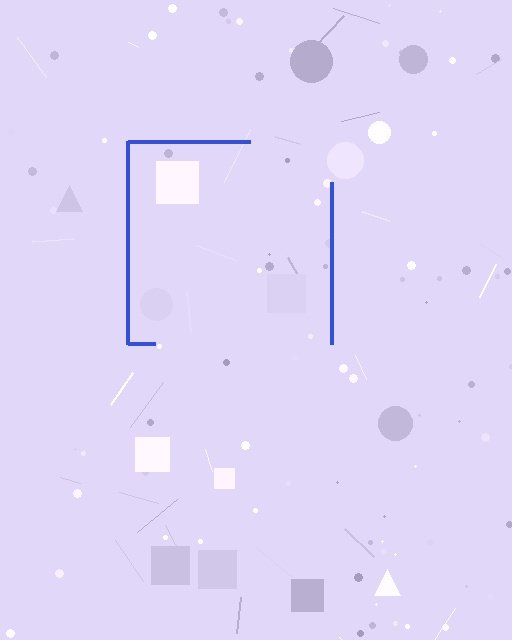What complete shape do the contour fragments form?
The contour fragments form a square.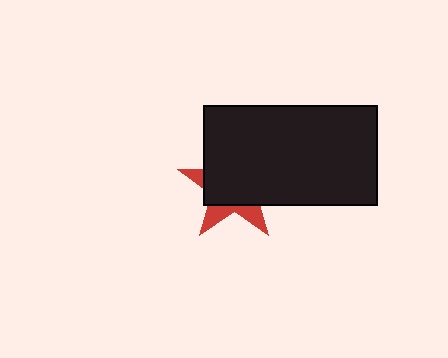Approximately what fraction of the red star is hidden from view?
Roughly 69% of the red star is hidden behind the black rectangle.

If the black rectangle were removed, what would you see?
You would see the complete red star.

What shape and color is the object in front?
The object in front is a black rectangle.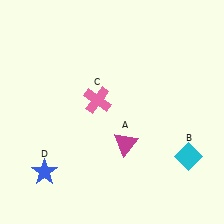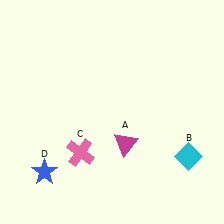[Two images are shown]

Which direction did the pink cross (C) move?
The pink cross (C) moved down.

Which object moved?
The pink cross (C) moved down.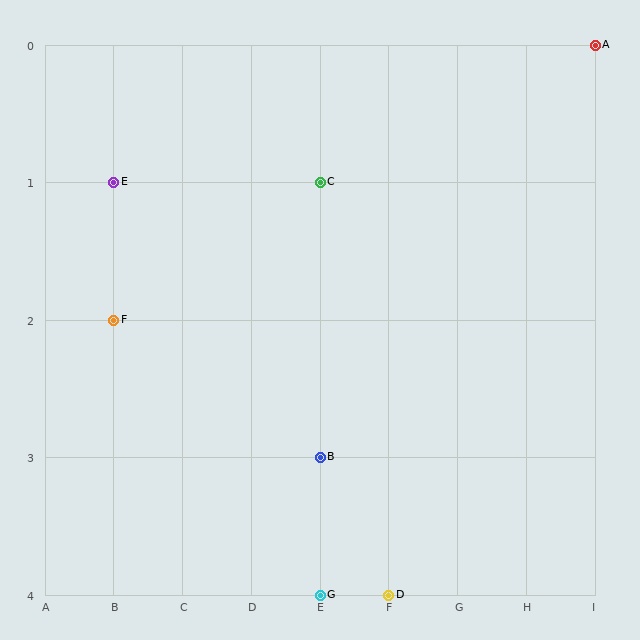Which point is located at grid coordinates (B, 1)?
Point E is at (B, 1).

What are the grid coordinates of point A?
Point A is at grid coordinates (I, 0).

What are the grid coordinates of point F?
Point F is at grid coordinates (B, 2).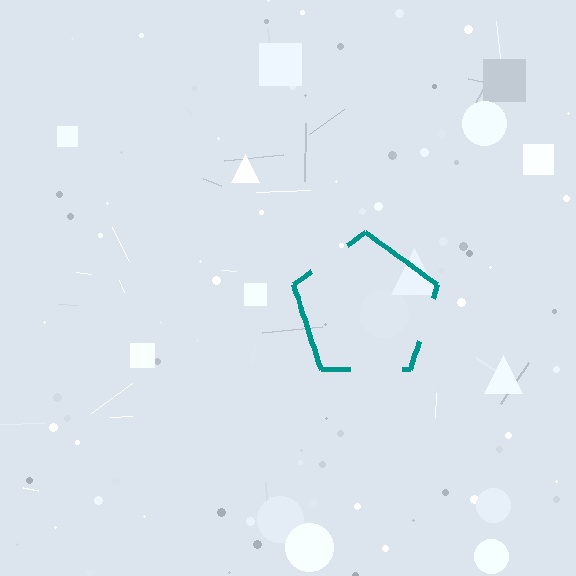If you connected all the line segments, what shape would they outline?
They would outline a pentagon.